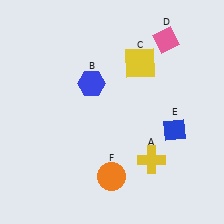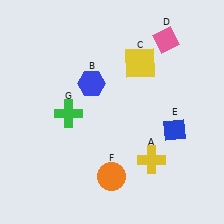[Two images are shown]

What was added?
A green cross (G) was added in Image 2.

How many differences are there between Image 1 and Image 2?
There is 1 difference between the two images.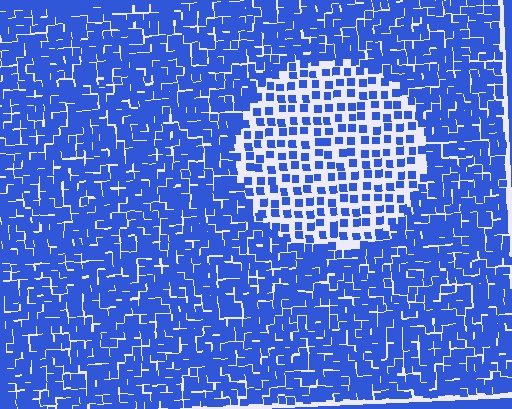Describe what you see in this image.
The image contains small blue elements arranged at two different densities. A circle-shaped region is visible where the elements are less densely packed than the surrounding area.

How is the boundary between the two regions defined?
The boundary is defined by a change in element density (approximately 2.2x ratio). All elements are the same color, size, and shape.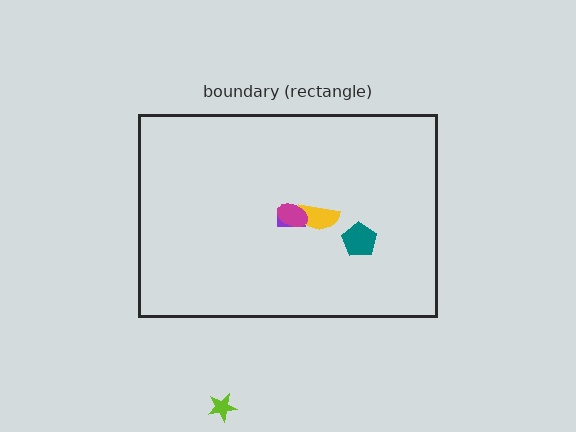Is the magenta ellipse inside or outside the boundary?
Inside.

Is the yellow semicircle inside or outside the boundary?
Inside.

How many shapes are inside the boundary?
4 inside, 1 outside.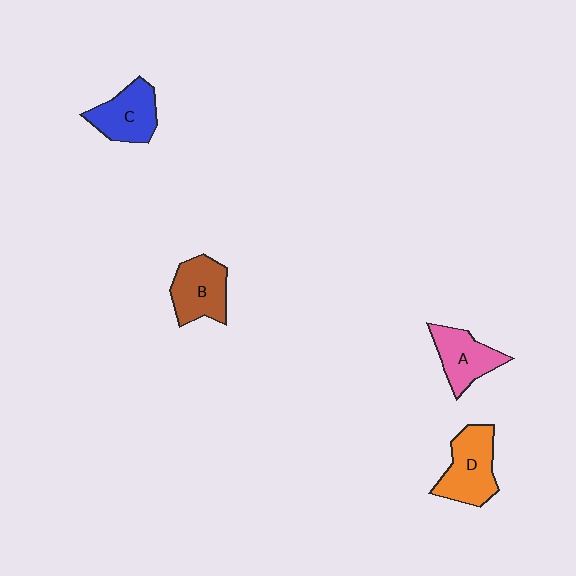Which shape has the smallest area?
Shape A (pink).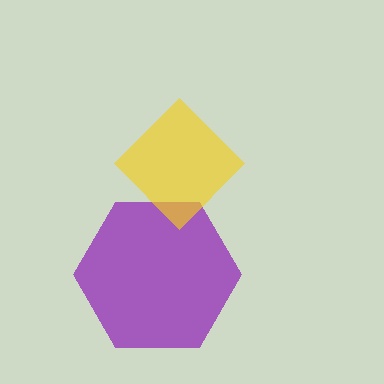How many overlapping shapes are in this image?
There are 2 overlapping shapes in the image.